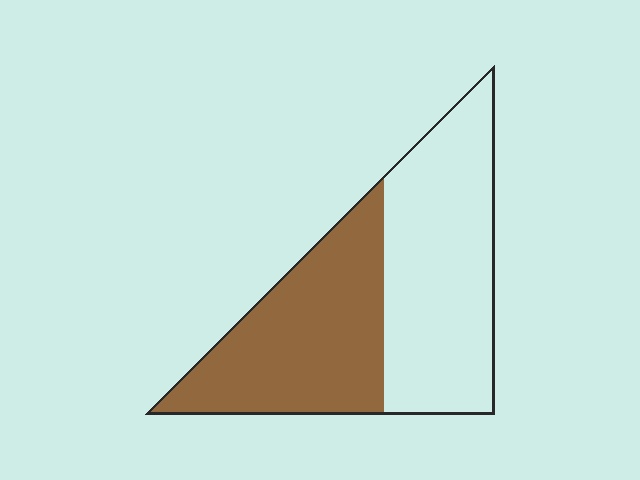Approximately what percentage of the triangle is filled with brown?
Approximately 45%.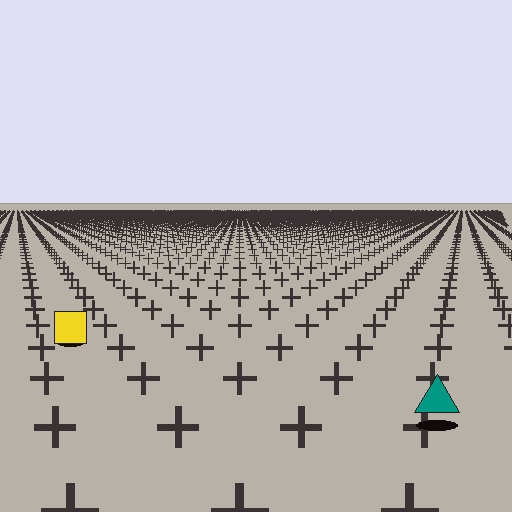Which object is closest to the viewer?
The teal triangle is closest. The texture marks near it are larger and more spread out.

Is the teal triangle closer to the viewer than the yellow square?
Yes. The teal triangle is closer — you can tell from the texture gradient: the ground texture is coarser near it.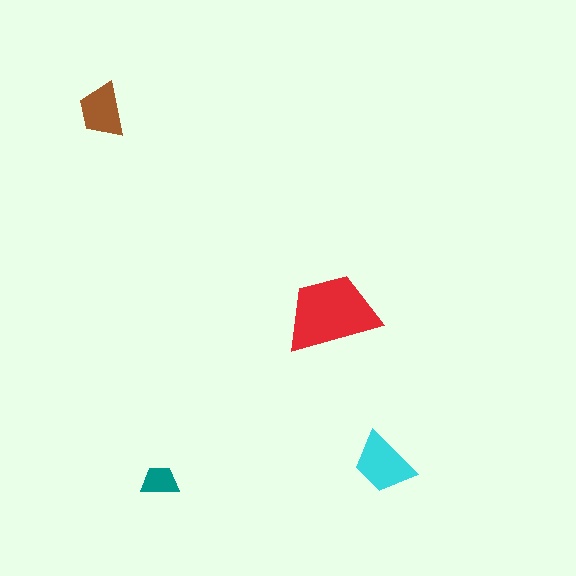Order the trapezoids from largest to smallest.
the red one, the cyan one, the brown one, the teal one.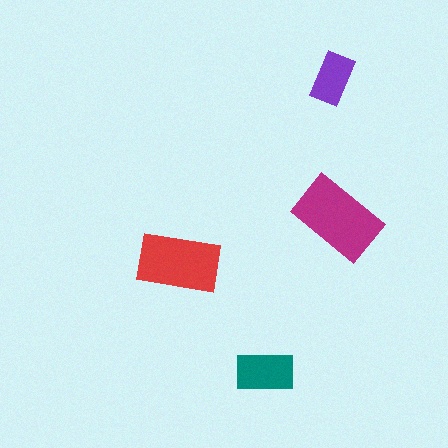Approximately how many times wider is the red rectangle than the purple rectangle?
About 1.5 times wider.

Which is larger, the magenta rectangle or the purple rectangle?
The magenta one.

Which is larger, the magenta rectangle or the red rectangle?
The magenta one.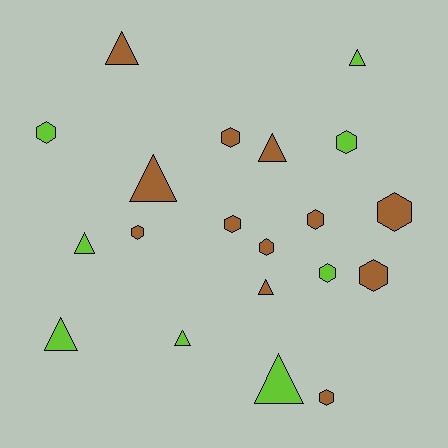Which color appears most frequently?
Brown, with 12 objects.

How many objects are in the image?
There are 20 objects.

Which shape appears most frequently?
Hexagon, with 11 objects.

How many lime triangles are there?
There are 5 lime triangles.